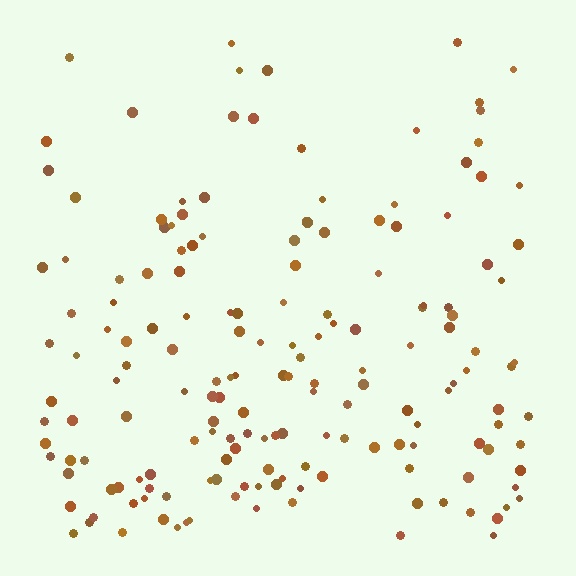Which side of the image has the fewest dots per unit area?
The top.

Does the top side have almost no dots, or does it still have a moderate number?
Still a moderate number, just noticeably fewer than the bottom.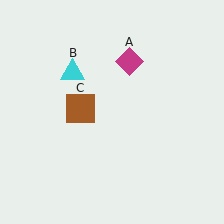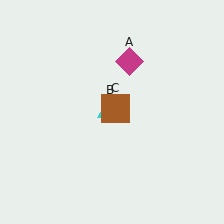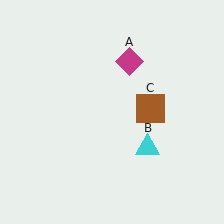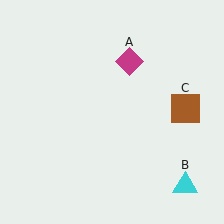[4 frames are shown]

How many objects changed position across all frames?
2 objects changed position: cyan triangle (object B), brown square (object C).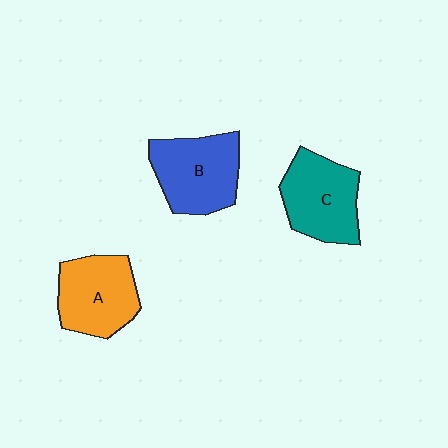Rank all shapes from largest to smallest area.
From largest to smallest: B (blue), C (teal), A (orange).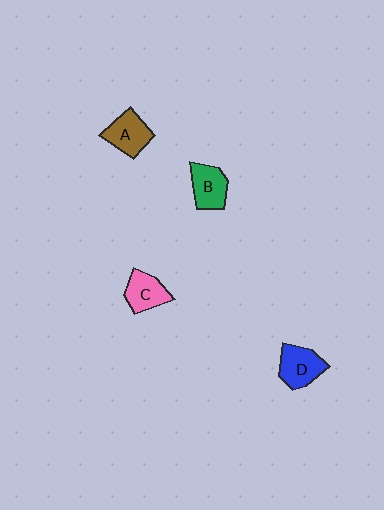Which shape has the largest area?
Shape D (blue).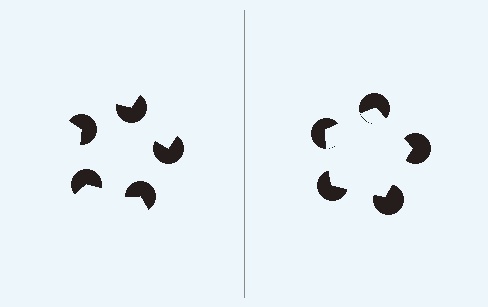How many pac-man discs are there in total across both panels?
10 — 5 on each side.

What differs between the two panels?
The pac-man discs are positioned identically on both sides; only the wedge orientations differ. On the right they align to a pentagon; on the left they are misaligned.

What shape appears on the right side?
An illusory pentagon.